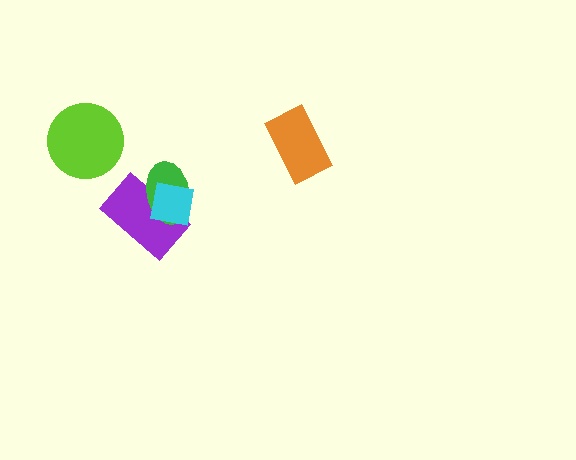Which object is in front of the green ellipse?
The cyan square is in front of the green ellipse.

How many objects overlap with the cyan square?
2 objects overlap with the cyan square.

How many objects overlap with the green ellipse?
2 objects overlap with the green ellipse.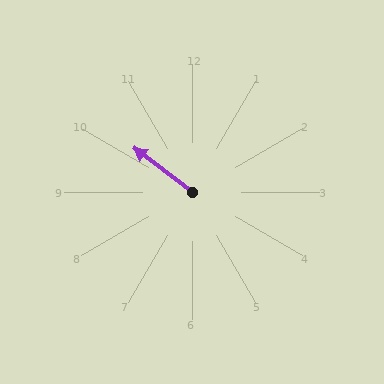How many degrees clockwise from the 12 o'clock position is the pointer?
Approximately 307 degrees.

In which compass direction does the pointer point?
Northwest.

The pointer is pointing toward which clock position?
Roughly 10 o'clock.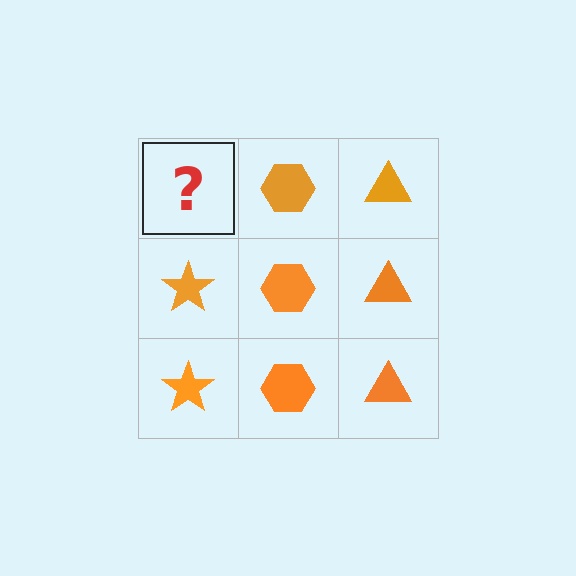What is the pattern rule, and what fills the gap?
The rule is that each column has a consistent shape. The gap should be filled with an orange star.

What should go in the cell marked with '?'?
The missing cell should contain an orange star.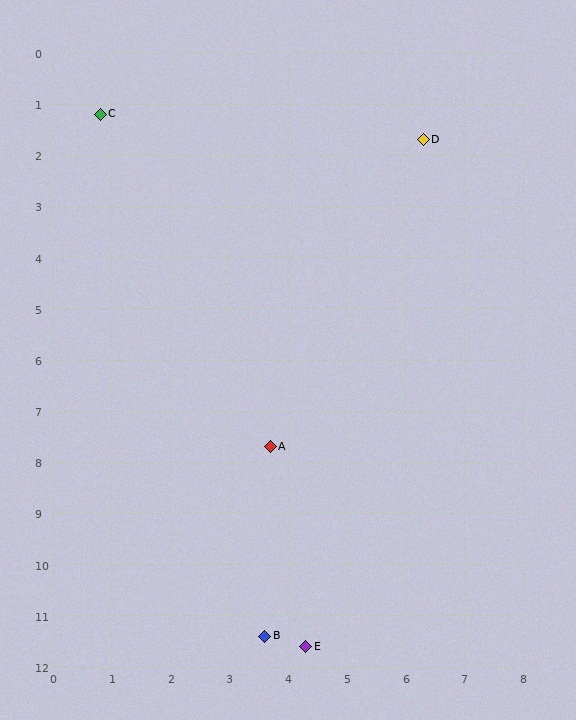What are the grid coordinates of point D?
Point D is at approximately (6.3, 1.7).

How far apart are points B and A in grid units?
Points B and A are about 3.7 grid units apart.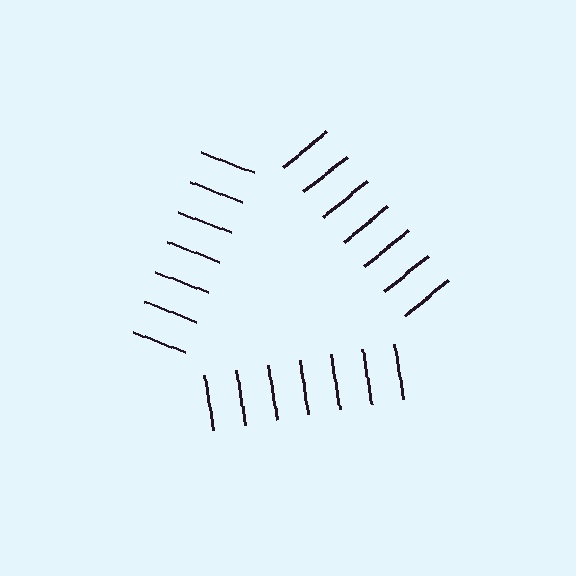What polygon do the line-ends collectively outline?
An illusory triangle — the line segments terminate on its edges but no continuous stroke is drawn.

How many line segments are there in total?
21 — 7 along each of the 3 edges.